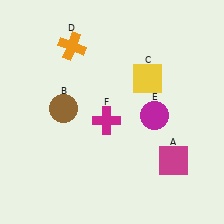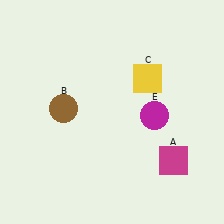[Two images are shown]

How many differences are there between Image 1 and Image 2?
There are 2 differences between the two images.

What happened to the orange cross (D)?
The orange cross (D) was removed in Image 2. It was in the top-left area of Image 1.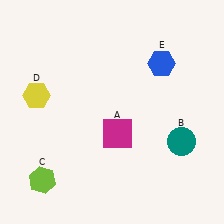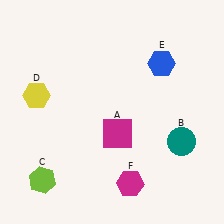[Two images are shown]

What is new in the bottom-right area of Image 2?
A magenta hexagon (F) was added in the bottom-right area of Image 2.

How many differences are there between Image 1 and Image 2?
There is 1 difference between the two images.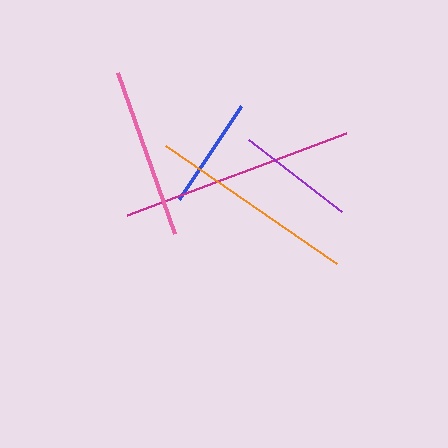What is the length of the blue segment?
The blue segment is approximately 112 pixels long.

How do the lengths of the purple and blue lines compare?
The purple and blue lines are approximately the same length.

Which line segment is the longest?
The magenta line is the longest at approximately 234 pixels.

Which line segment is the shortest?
The blue line is the shortest at approximately 112 pixels.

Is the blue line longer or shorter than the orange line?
The orange line is longer than the blue line.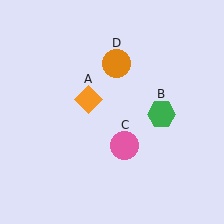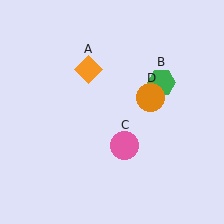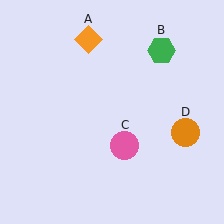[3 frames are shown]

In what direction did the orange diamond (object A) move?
The orange diamond (object A) moved up.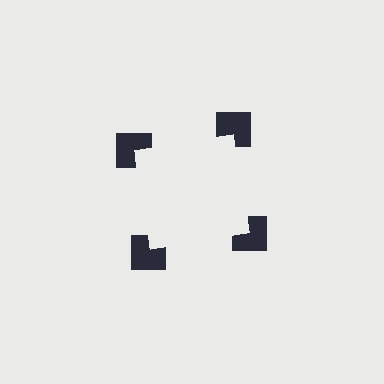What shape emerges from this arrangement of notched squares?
An illusory square — its edges are inferred from the aligned wedge cuts in the notched squares, not physically drawn.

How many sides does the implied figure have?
4 sides.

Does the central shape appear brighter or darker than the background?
It typically appears slightly brighter than the background, even though no actual brightness change is drawn.